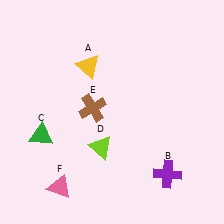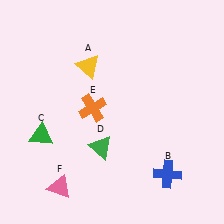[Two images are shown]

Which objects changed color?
B changed from purple to blue. D changed from lime to green. E changed from brown to orange.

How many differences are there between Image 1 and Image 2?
There are 3 differences between the two images.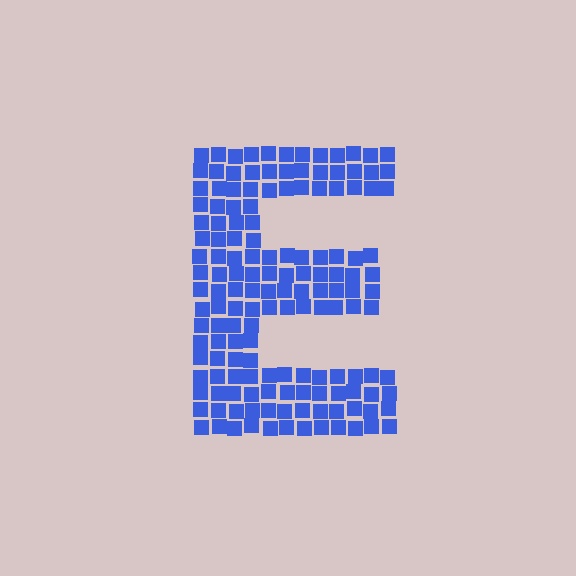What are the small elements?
The small elements are squares.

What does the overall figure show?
The overall figure shows the letter E.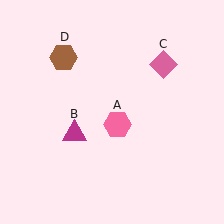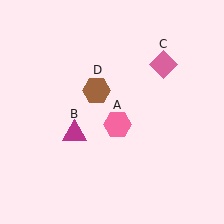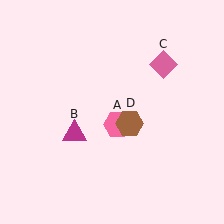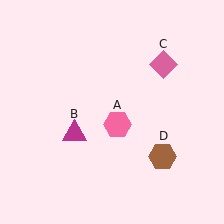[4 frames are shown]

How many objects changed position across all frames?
1 object changed position: brown hexagon (object D).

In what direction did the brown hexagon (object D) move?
The brown hexagon (object D) moved down and to the right.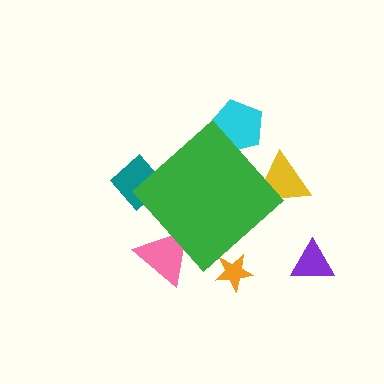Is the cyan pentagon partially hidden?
Yes, the cyan pentagon is partially hidden behind the green diamond.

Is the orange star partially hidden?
Yes, the orange star is partially hidden behind the green diamond.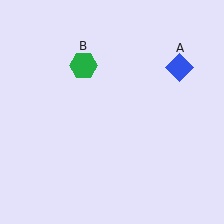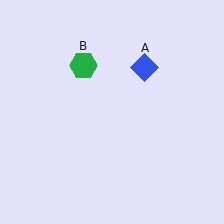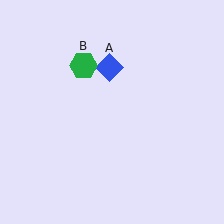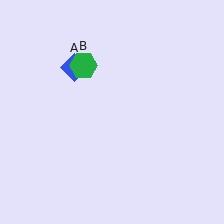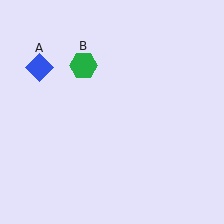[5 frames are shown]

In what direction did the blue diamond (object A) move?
The blue diamond (object A) moved left.